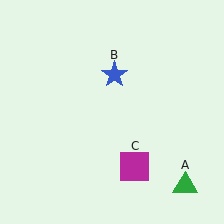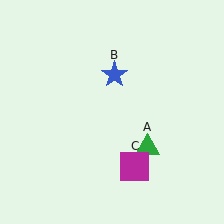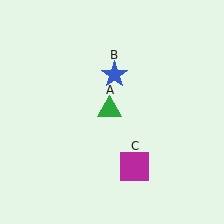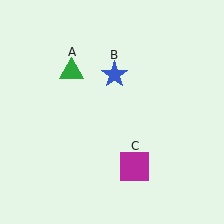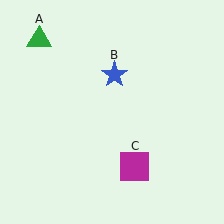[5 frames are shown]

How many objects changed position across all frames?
1 object changed position: green triangle (object A).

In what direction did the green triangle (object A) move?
The green triangle (object A) moved up and to the left.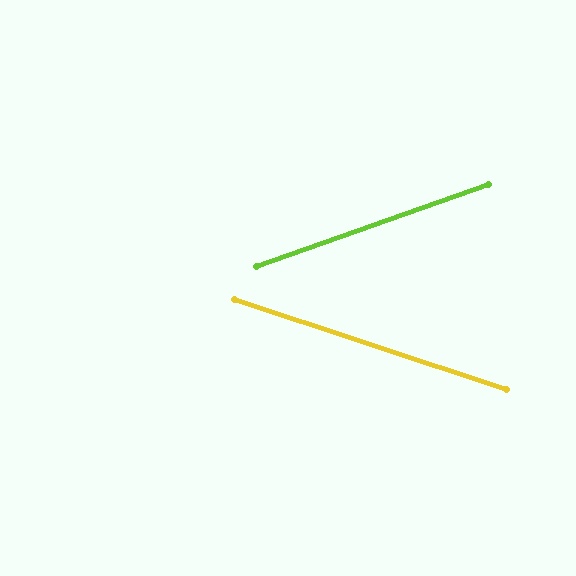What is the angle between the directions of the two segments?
Approximately 38 degrees.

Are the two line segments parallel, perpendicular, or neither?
Neither parallel nor perpendicular — they differ by about 38°.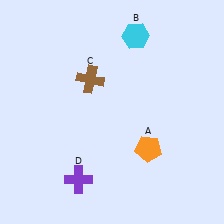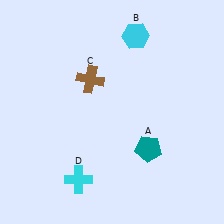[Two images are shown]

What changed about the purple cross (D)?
In Image 1, D is purple. In Image 2, it changed to cyan.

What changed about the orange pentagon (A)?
In Image 1, A is orange. In Image 2, it changed to teal.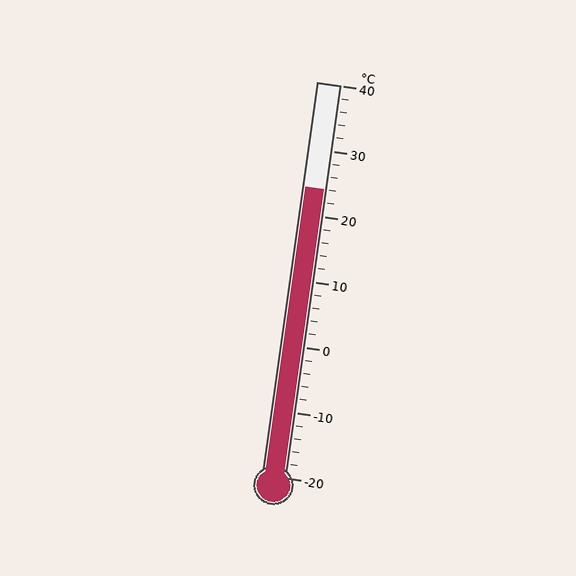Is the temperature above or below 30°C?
The temperature is below 30°C.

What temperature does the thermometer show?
The thermometer shows approximately 24°C.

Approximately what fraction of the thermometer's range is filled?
The thermometer is filled to approximately 75% of its range.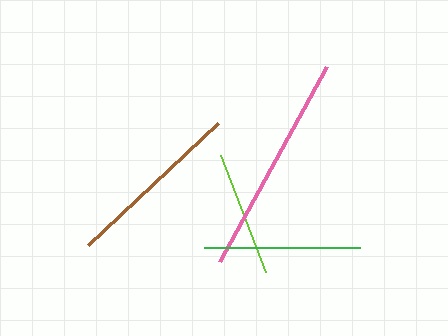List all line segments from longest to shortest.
From longest to shortest: pink, brown, green, lime.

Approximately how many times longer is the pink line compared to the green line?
The pink line is approximately 1.4 times the length of the green line.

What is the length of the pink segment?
The pink segment is approximately 223 pixels long.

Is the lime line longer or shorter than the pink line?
The pink line is longer than the lime line.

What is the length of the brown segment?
The brown segment is approximately 178 pixels long.